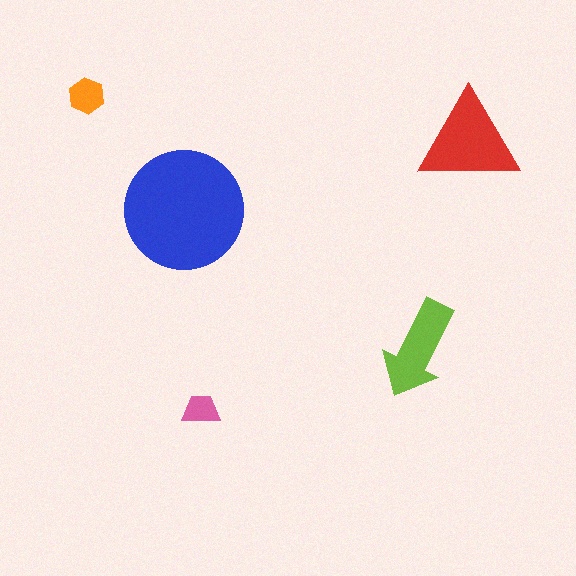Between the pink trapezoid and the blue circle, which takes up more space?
The blue circle.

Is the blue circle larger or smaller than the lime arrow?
Larger.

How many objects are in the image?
There are 5 objects in the image.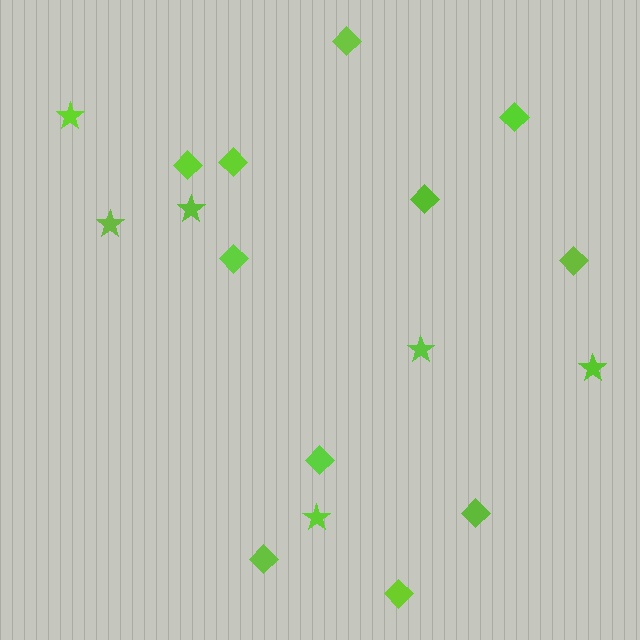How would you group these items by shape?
There are 2 groups: one group of diamonds (11) and one group of stars (6).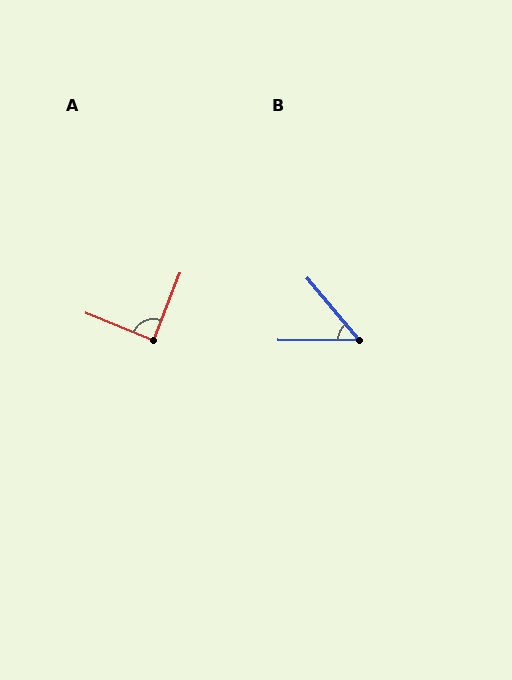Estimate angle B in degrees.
Approximately 50 degrees.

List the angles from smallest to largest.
B (50°), A (89°).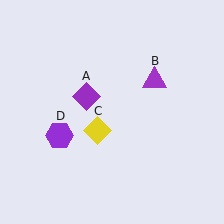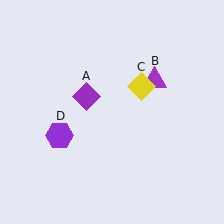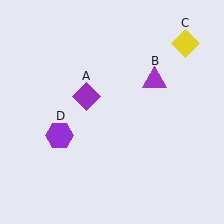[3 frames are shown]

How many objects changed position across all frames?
1 object changed position: yellow diamond (object C).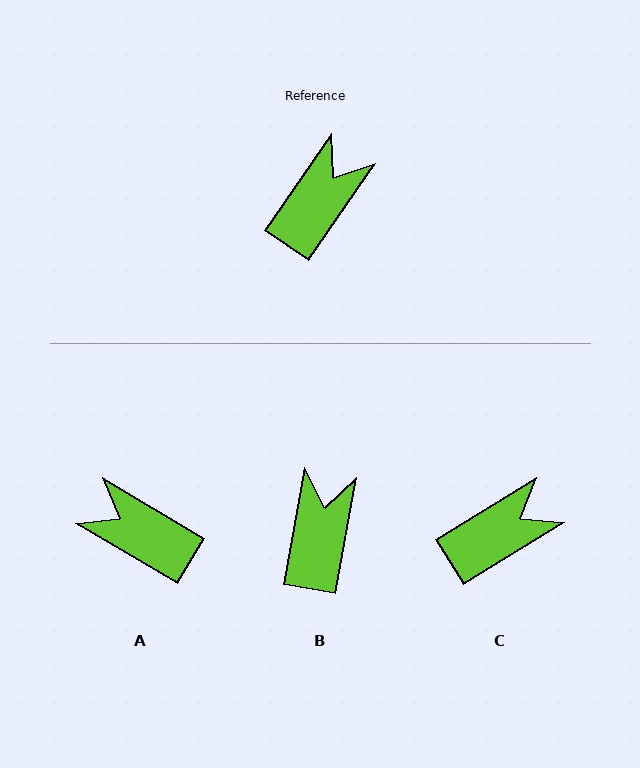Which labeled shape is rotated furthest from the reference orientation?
A, about 94 degrees away.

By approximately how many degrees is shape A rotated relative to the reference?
Approximately 94 degrees counter-clockwise.